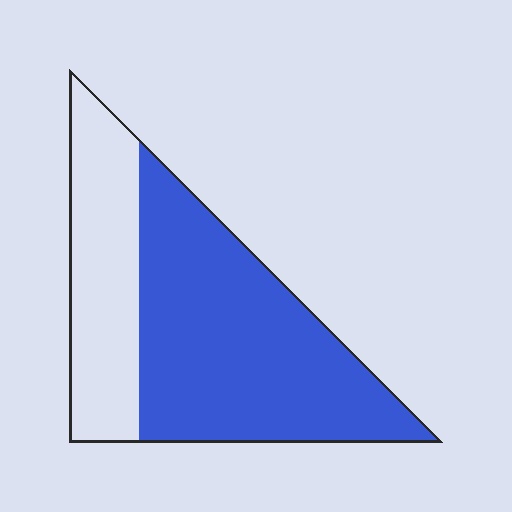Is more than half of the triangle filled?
Yes.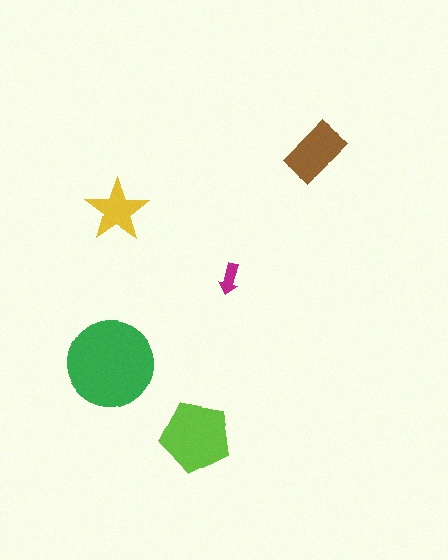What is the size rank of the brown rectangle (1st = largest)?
3rd.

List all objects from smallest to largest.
The magenta arrow, the yellow star, the brown rectangle, the lime pentagon, the green circle.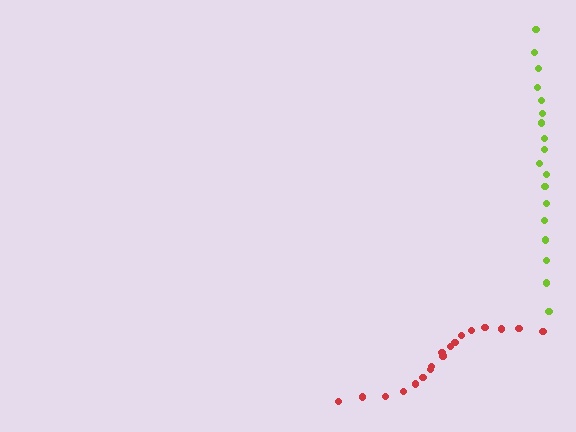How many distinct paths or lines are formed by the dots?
There are 2 distinct paths.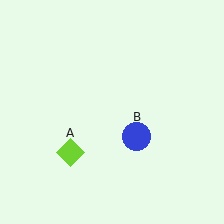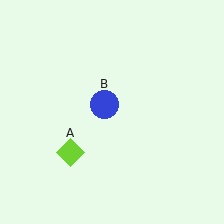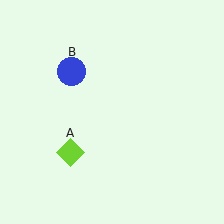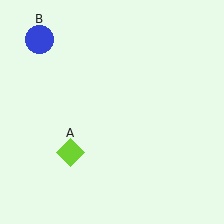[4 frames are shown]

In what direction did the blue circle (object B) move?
The blue circle (object B) moved up and to the left.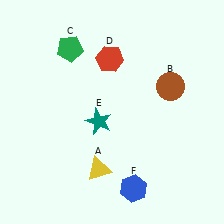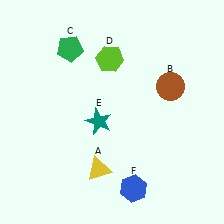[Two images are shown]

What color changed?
The hexagon (D) changed from red in Image 1 to lime in Image 2.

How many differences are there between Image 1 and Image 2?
There is 1 difference between the two images.